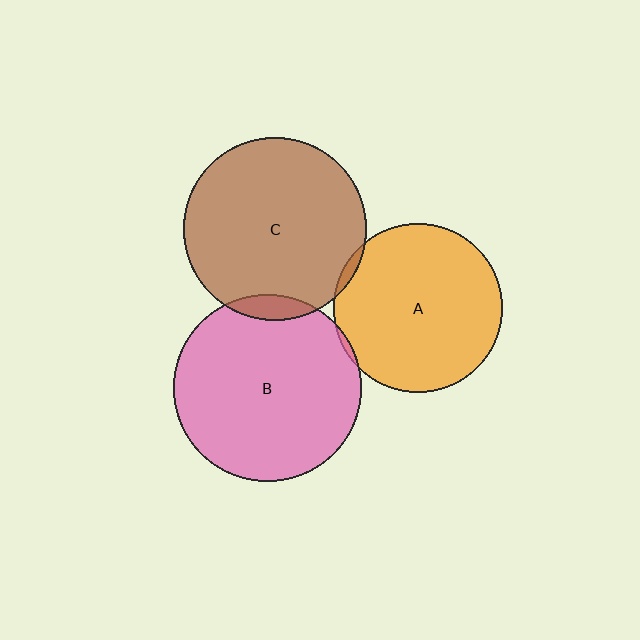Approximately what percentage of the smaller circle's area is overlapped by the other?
Approximately 5%.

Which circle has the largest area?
Circle B (pink).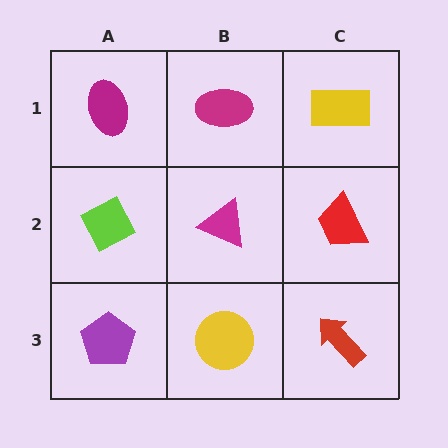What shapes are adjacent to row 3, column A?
A lime diamond (row 2, column A), a yellow circle (row 3, column B).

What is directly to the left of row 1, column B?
A magenta ellipse.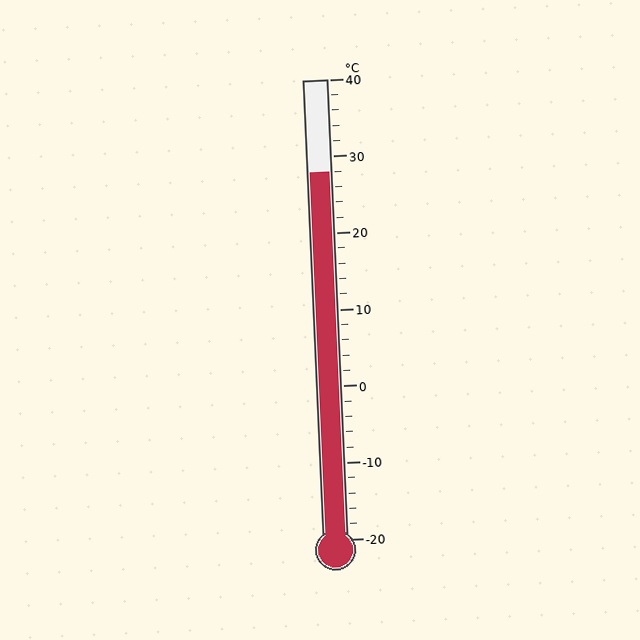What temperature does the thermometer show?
The thermometer shows approximately 28°C.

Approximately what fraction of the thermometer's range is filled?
The thermometer is filled to approximately 80% of its range.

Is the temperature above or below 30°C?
The temperature is below 30°C.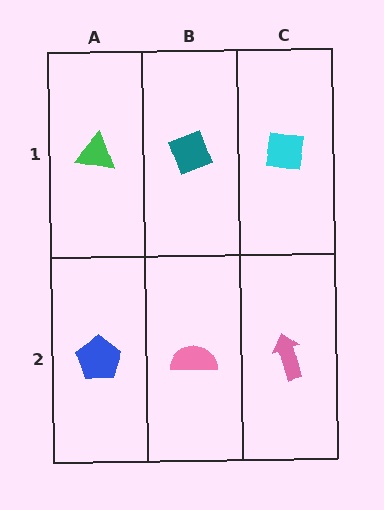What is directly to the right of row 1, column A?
A teal diamond.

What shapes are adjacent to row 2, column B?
A teal diamond (row 1, column B), a blue pentagon (row 2, column A), a pink arrow (row 2, column C).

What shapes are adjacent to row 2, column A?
A green triangle (row 1, column A), a pink semicircle (row 2, column B).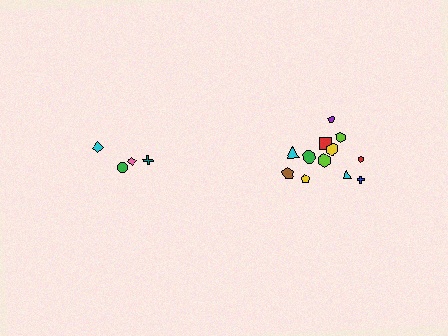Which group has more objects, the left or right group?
The right group.